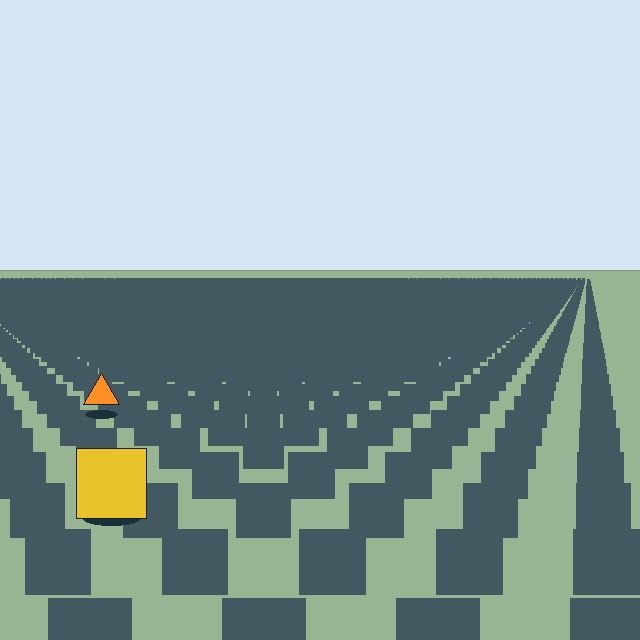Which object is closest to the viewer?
The yellow square is closest. The texture marks near it are larger and more spread out.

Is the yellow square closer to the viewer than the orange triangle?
Yes. The yellow square is closer — you can tell from the texture gradient: the ground texture is coarser near it.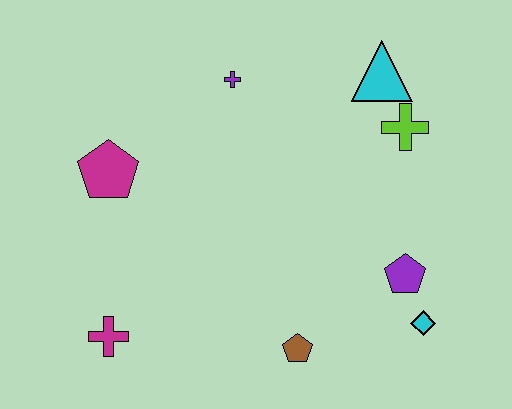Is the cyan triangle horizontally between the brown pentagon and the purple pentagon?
Yes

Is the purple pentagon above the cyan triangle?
No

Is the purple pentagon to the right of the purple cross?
Yes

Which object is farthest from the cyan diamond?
The magenta pentagon is farthest from the cyan diamond.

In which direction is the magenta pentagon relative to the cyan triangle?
The magenta pentagon is to the left of the cyan triangle.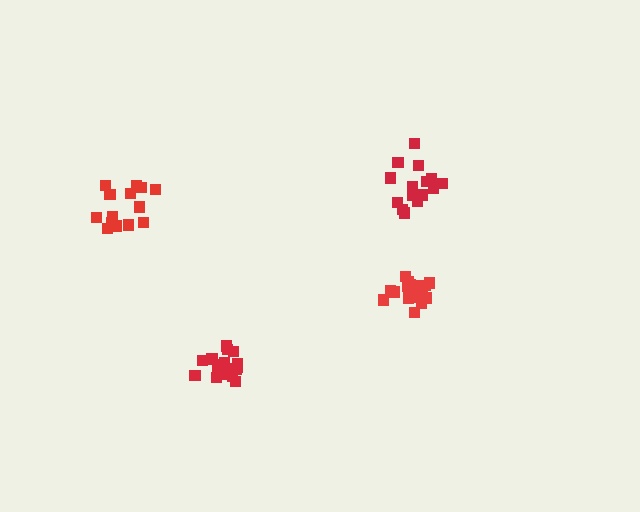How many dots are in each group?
Group 1: 18 dots, Group 2: 16 dots, Group 3: 14 dots, Group 4: 20 dots (68 total).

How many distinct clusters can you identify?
There are 4 distinct clusters.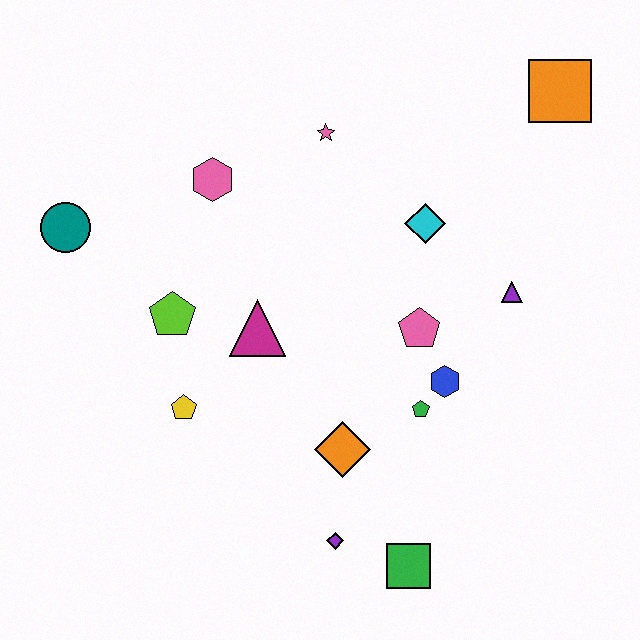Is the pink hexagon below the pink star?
Yes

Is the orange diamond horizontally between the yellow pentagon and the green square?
Yes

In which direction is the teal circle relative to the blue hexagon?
The teal circle is to the left of the blue hexagon.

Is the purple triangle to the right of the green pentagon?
Yes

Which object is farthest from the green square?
The orange square is farthest from the green square.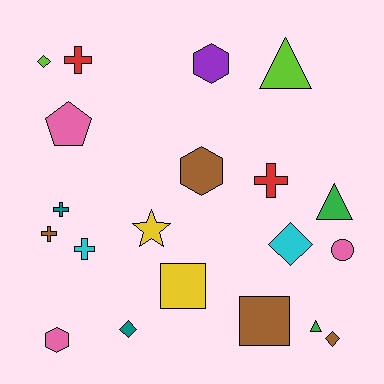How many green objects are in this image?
There are 2 green objects.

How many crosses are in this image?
There are 5 crosses.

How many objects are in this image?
There are 20 objects.